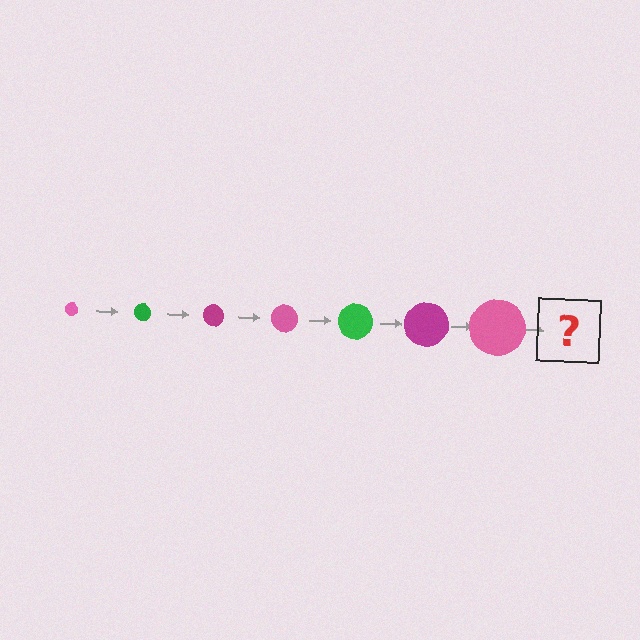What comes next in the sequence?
The next element should be a green circle, larger than the previous one.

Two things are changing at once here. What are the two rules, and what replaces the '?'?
The two rules are that the circle grows larger each step and the color cycles through pink, green, and magenta. The '?' should be a green circle, larger than the previous one.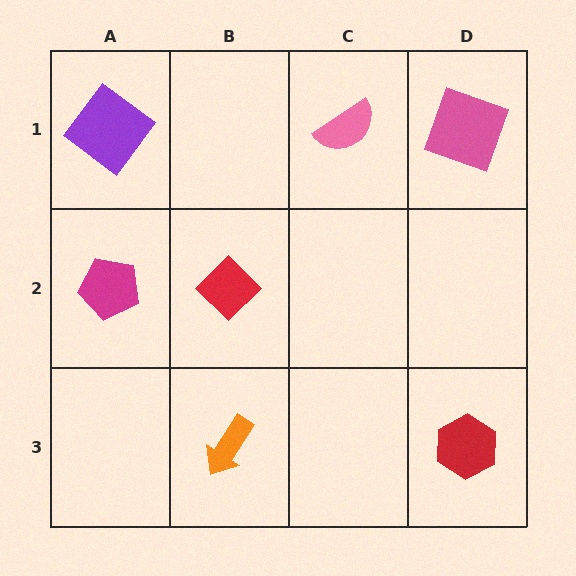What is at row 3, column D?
A red hexagon.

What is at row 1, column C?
A pink semicircle.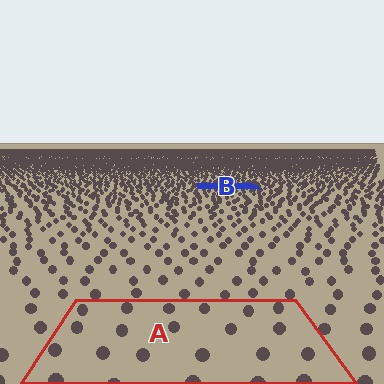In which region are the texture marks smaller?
The texture marks are smaller in region B, because it is farther away.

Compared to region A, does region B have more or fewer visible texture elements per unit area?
Region B has more texture elements per unit area — they are packed more densely because it is farther away.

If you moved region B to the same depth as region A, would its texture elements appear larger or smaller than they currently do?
They would appear larger. At a closer depth, the same texture elements are projected at a bigger on-screen size.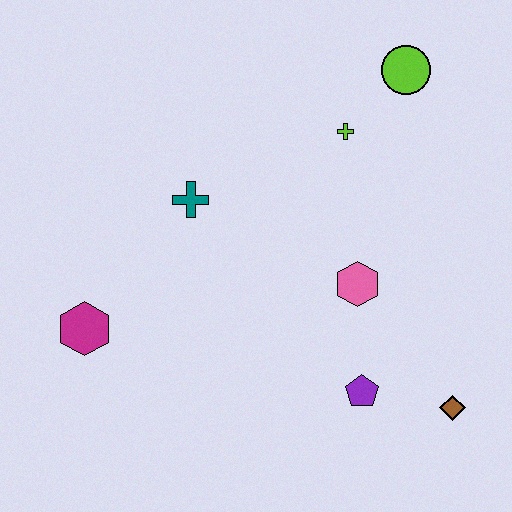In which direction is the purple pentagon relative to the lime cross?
The purple pentagon is below the lime cross.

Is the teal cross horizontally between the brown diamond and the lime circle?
No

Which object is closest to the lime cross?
The lime circle is closest to the lime cross.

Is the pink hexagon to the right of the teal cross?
Yes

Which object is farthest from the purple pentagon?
The lime circle is farthest from the purple pentagon.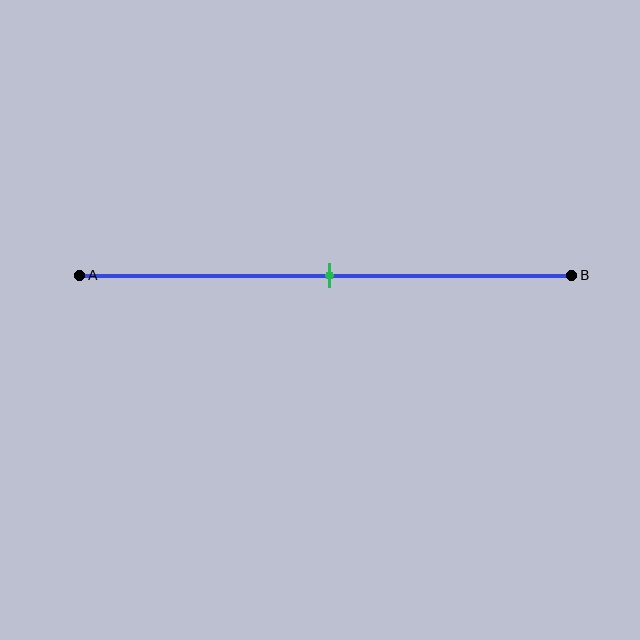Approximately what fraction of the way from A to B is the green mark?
The green mark is approximately 50% of the way from A to B.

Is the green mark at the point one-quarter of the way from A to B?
No, the mark is at about 50% from A, not at the 25% one-quarter point.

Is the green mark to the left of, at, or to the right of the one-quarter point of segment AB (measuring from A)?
The green mark is to the right of the one-quarter point of segment AB.